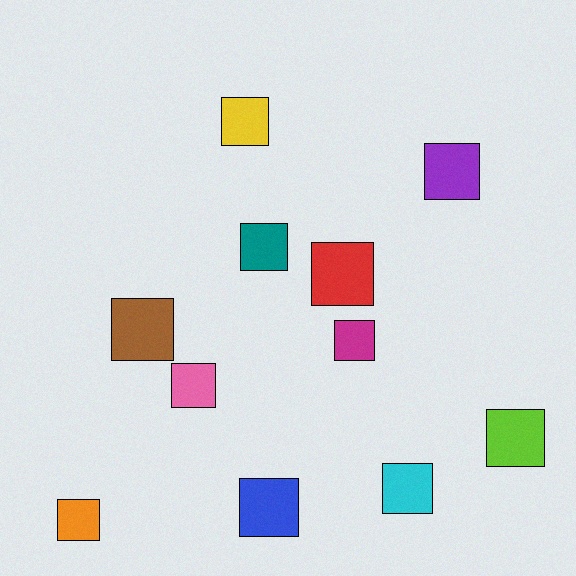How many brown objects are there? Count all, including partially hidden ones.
There is 1 brown object.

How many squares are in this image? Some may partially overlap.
There are 11 squares.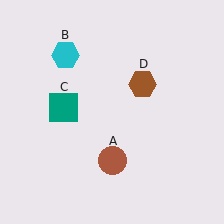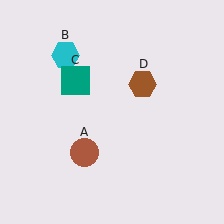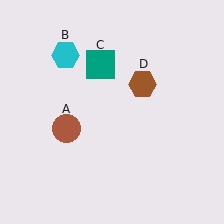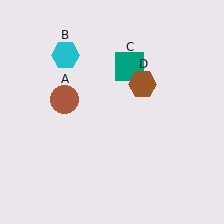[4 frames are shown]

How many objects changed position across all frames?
2 objects changed position: brown circle (object A), teal square (object C).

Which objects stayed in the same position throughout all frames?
Cyan hexagon (object B) and brown hexagon (object D) remained stationary.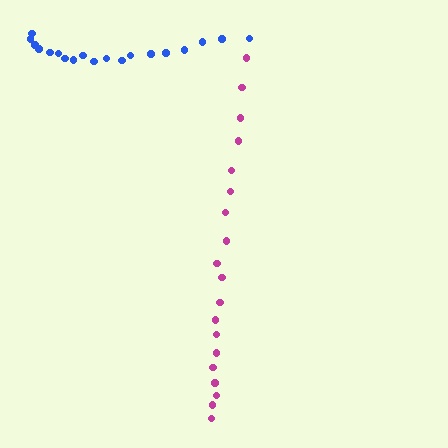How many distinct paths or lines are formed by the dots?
There are 2 distinct paths.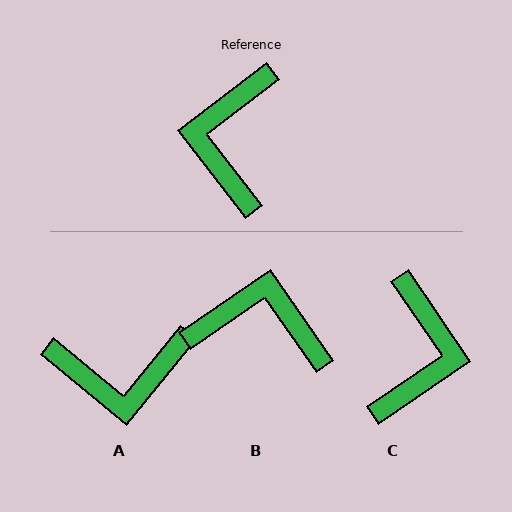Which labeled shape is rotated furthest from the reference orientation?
C, about 176 degrees away.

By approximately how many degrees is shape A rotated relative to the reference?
Approximately 103 degrees counter-clockwise.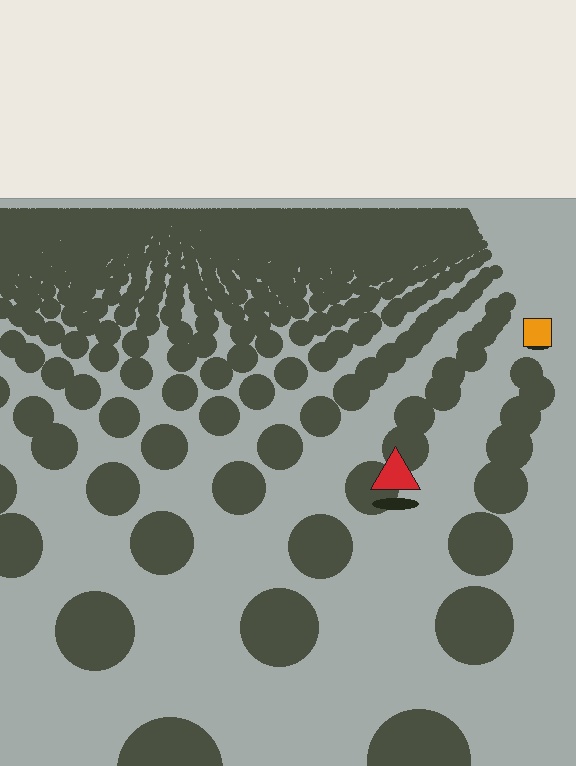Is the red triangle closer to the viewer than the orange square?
Yes. The red triangle is closer — you can tell from the texture gradient: the ground texture is coarser near it.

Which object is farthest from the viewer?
The orange square is farthest from the viewer. It appears smaller and the ground texture around it is denser.